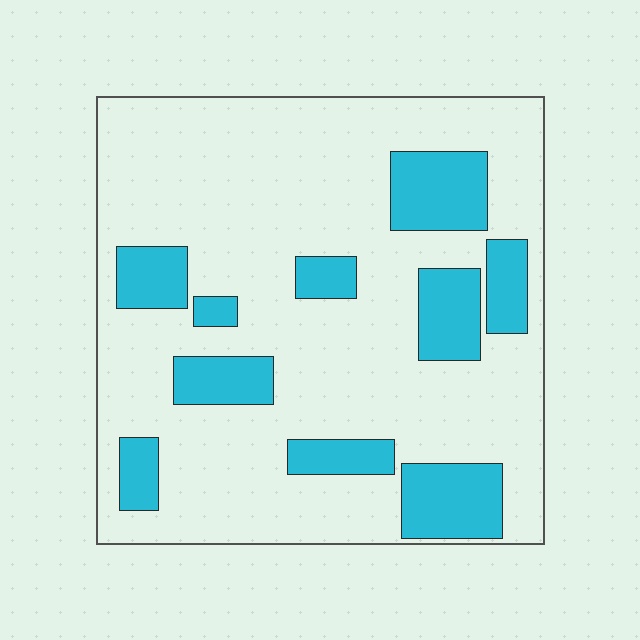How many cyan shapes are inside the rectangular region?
10.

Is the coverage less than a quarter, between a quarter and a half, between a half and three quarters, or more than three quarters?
Less than a quarter.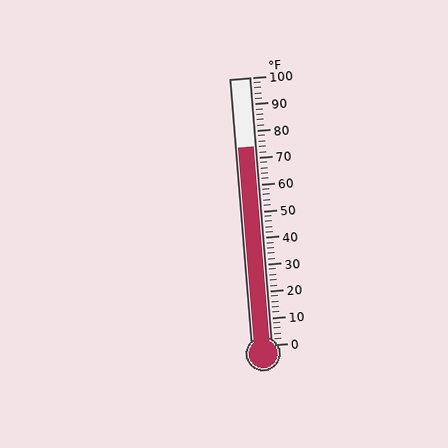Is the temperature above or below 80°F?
The temperature is below 80°F.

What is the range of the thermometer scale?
The thermometer scale ranges from 0°F to 100°F.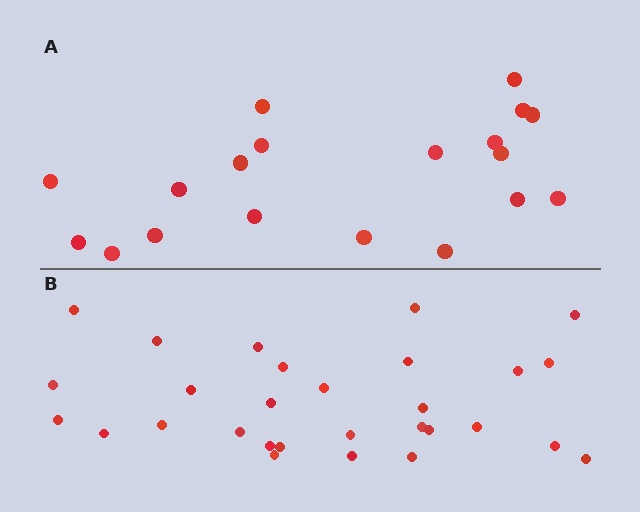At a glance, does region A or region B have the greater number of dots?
Region B (the bottom region) has more dots.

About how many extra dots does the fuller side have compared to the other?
Region B has roughly 10 or so more dots than region A.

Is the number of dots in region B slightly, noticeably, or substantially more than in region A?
Region B has substantially more. The ratio is roughly 1.5 to 1.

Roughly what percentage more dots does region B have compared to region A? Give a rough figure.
About 55% more.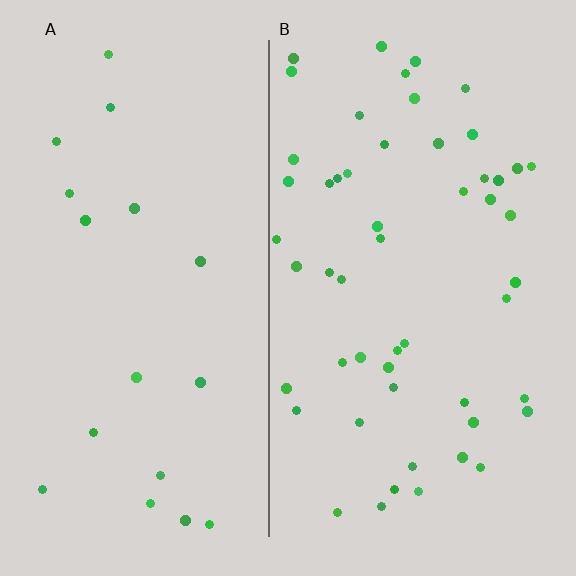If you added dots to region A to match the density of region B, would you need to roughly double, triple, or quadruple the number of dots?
Approximately triple.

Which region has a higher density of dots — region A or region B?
B (the right).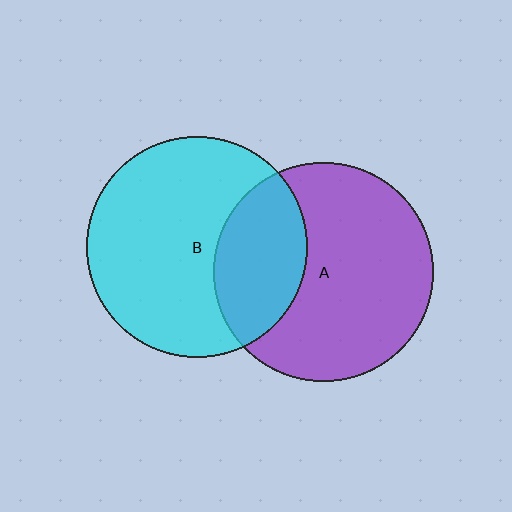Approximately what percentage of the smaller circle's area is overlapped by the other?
Approximately 30%.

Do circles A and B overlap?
Yes.